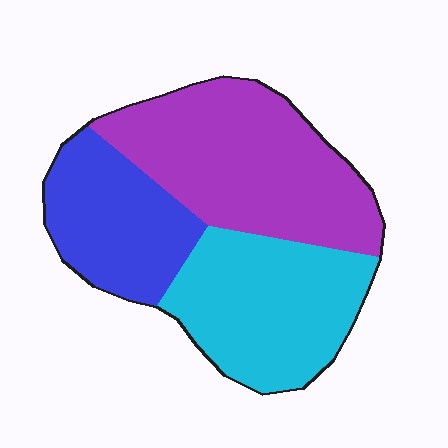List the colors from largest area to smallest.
From largest to smallest: purple, cyan, blue.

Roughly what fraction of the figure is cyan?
Cyan covers roughly 35% of the figure.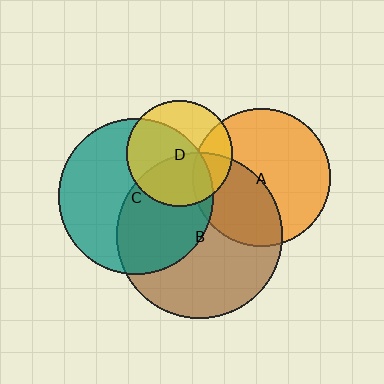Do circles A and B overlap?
Yes.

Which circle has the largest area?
Circle B (brown).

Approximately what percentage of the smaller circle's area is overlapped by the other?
Approximately 40%.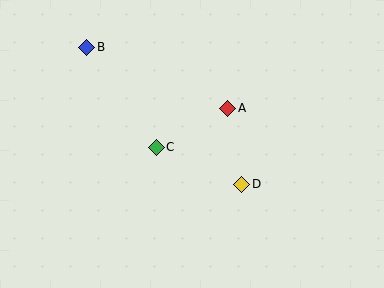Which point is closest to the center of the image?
Point C at (156, 147) is closest to the center.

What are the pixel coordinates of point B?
Point B is at (87, 47).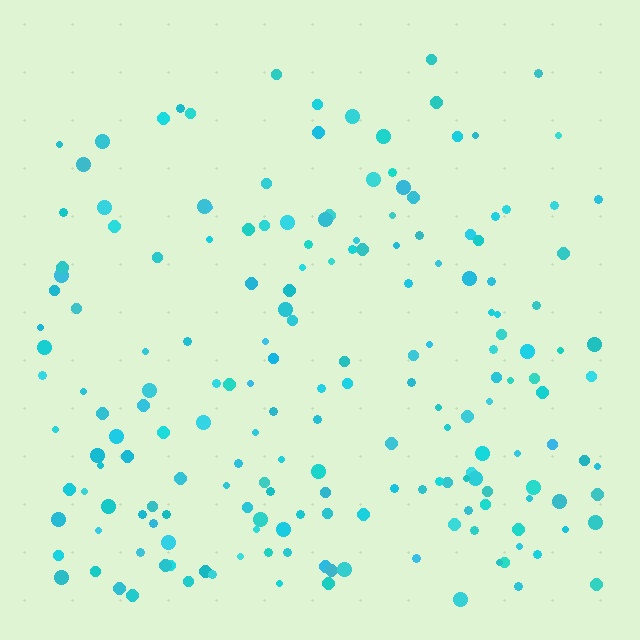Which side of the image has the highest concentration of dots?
The bottom.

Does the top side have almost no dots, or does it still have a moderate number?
Still a moderate number, just noticeably fewer than the bottom.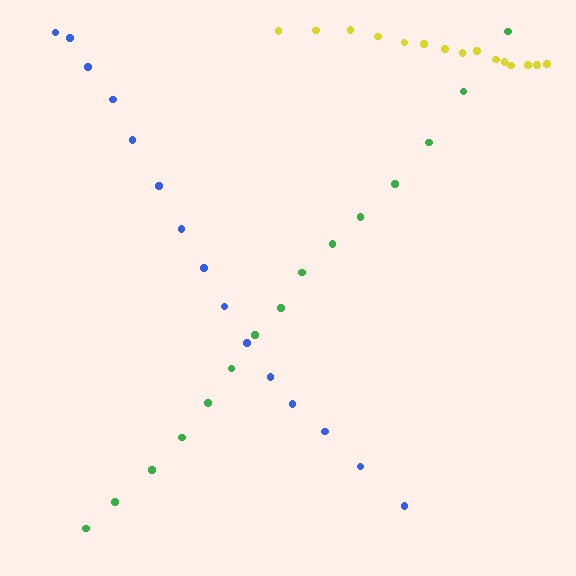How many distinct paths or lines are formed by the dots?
There are 3 distinct paths.